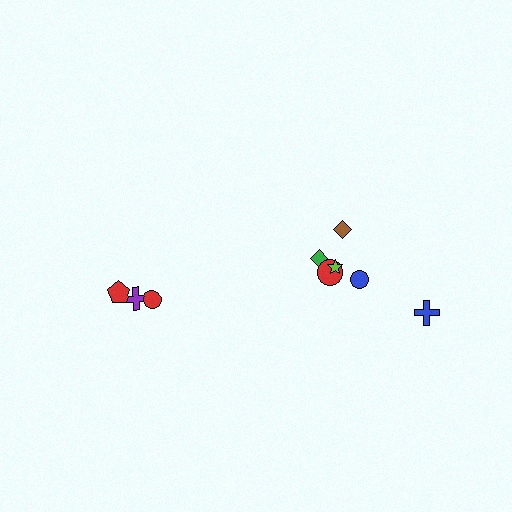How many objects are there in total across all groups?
There are 9 objects.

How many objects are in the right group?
There are 6 objects.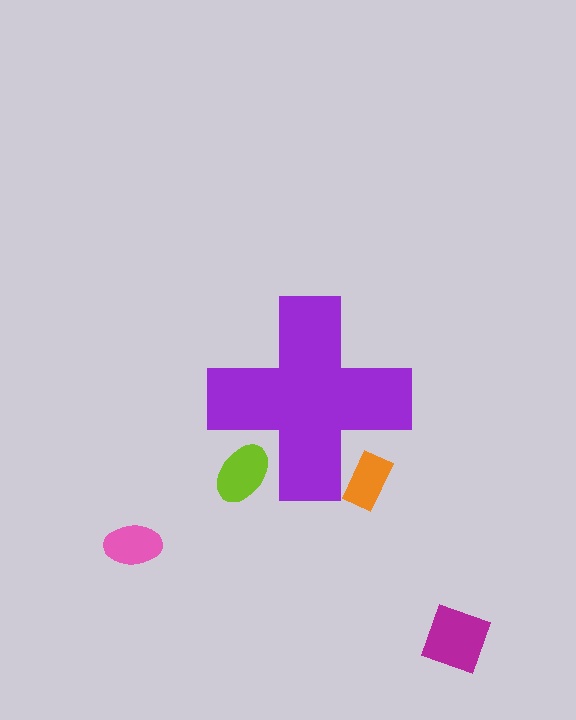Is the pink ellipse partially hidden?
No, the pink ellipse is fully visible.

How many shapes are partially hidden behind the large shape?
2 shapes are partially hidden.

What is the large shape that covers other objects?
A purple cross.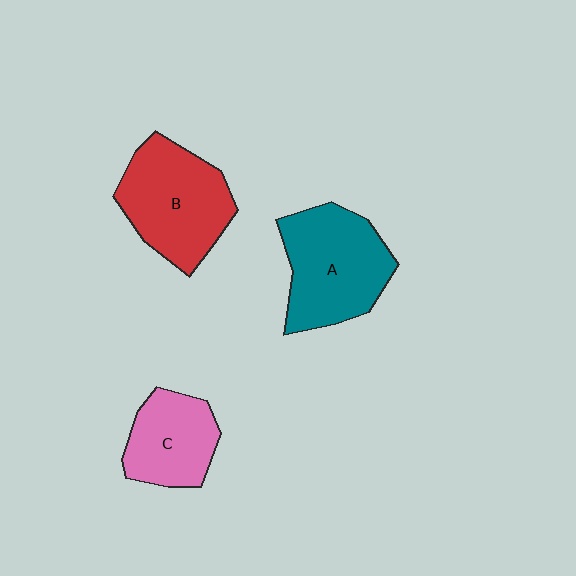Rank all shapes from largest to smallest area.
From largest to smallest: A (teal), B (red), C (pink).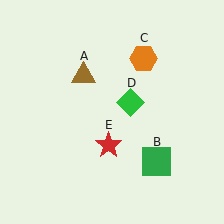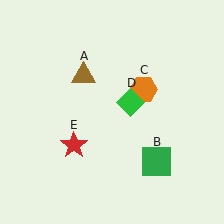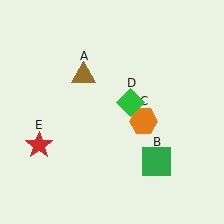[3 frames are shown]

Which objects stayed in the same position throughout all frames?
Brown triangle (object A) and green square (object B) and green diamond (object D) remained stationary.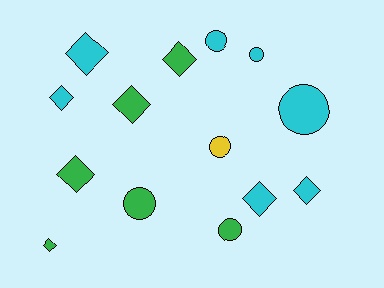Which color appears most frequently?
Cyan, with 7 objects.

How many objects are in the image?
There are 14 objects.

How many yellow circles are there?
There is 1 yellow circle.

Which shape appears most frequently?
Diamond, with 8 objects.